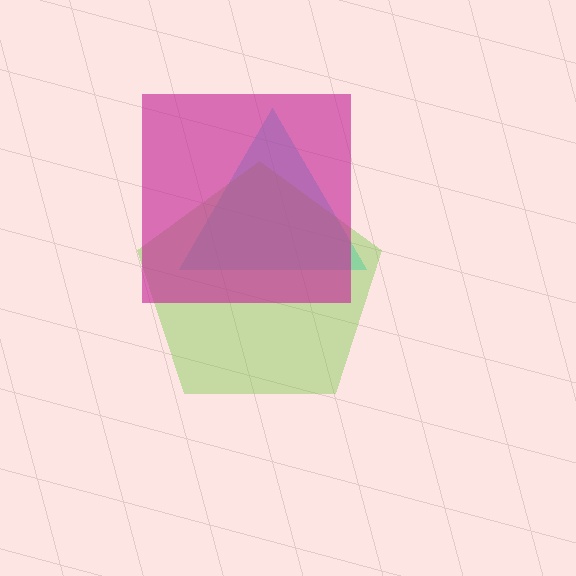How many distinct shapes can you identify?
There are 3 distinct shapes: a cyan triangle, a lime pentagon, a magenta square.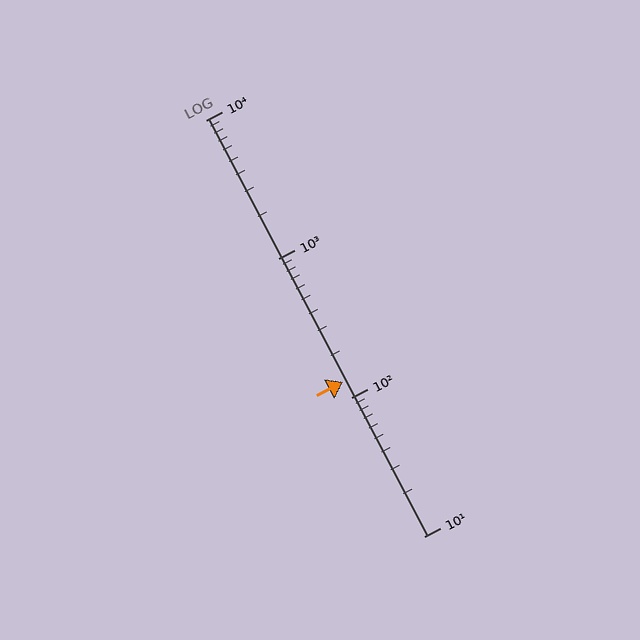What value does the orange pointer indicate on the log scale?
The pointer indicates approximately 130.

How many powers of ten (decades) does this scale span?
The scale spans 3 decades, from 10 to 10000.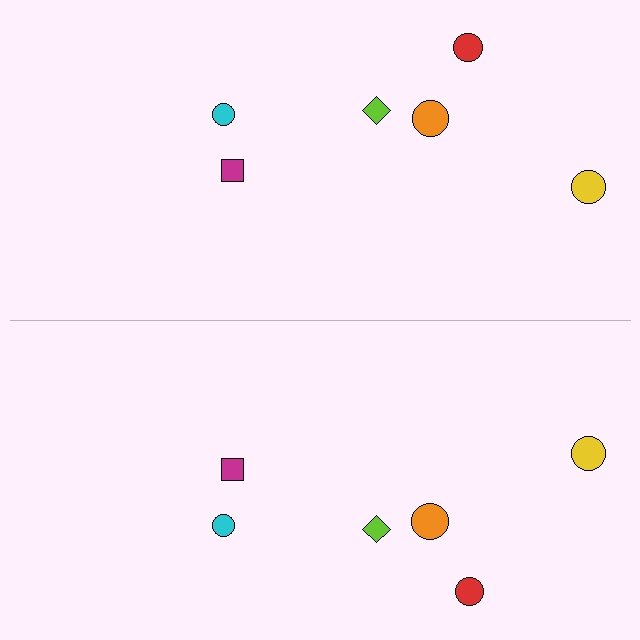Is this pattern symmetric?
Yes, this pattern has bilateral (reflection) symmetry.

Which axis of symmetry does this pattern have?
The pattern has a horizontal axis of symmetry running through the center of the image.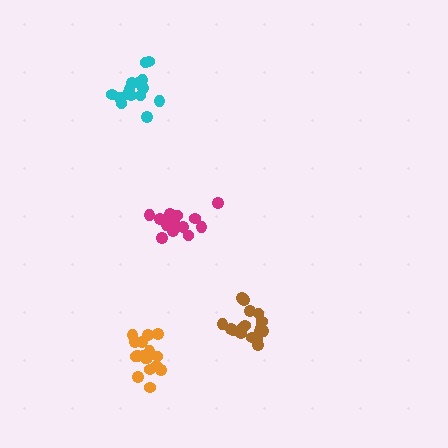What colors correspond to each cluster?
The clusters are colored: magenta, cyan, orange, brown.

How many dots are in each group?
Group 1: 13 dots, Group 2: 16 dots, Group 3: 17 dots, Group 4: 17 dots (63 total).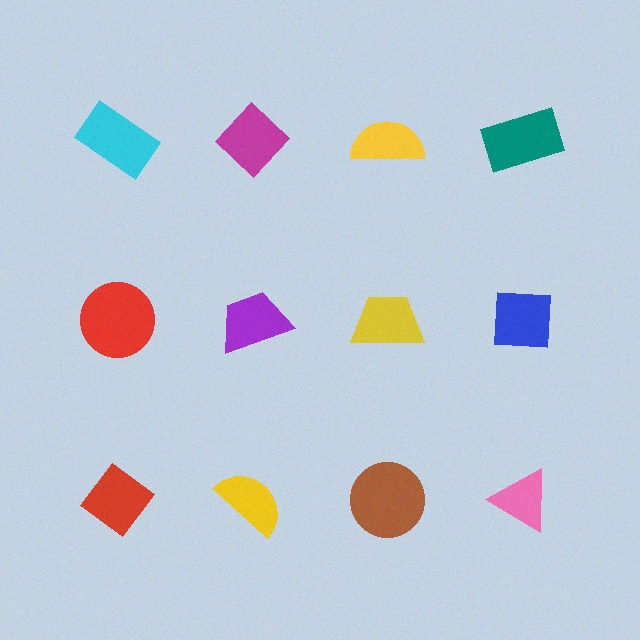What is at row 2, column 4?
A blue square.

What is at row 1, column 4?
A teal rectangle.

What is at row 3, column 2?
A yellow semicircle.